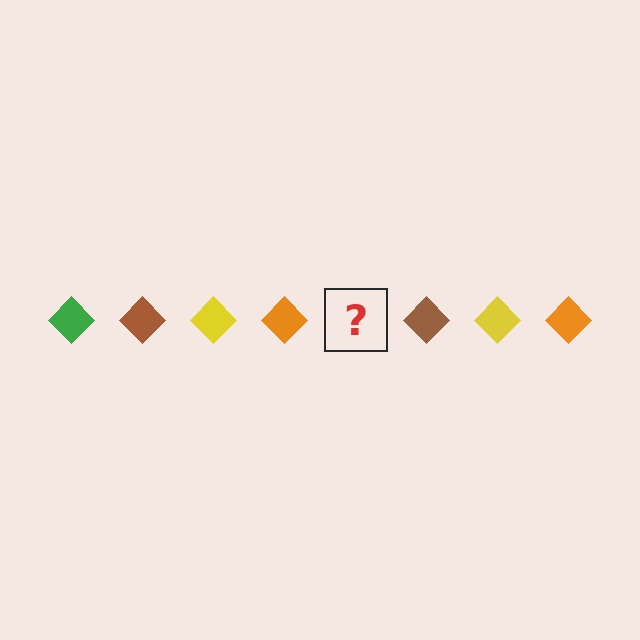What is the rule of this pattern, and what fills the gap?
The rule is that the pattern cycles through green, brown, yellow, orange diamonds. The gap should be filled with a green diamond.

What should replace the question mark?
The question mark should be replaced with a green diamond.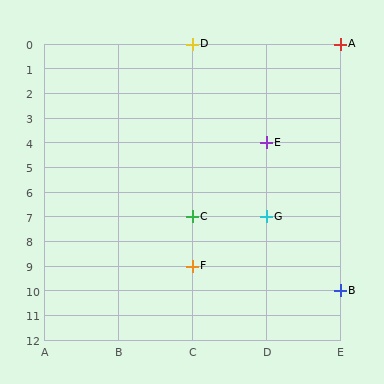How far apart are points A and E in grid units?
Points A and E are 1 column and 4 rows apart (about 4.1 grid units diagonally).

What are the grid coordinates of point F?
Point F is at grid coordinates (C, 9).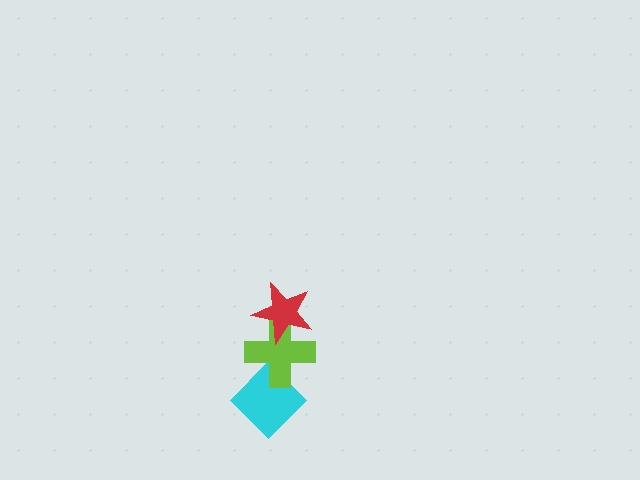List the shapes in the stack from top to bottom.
From top to bottom: the red star, the lime cross, the cyan diamond.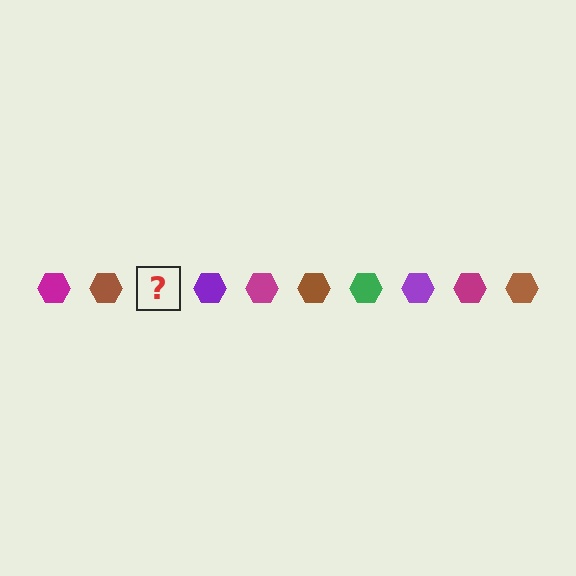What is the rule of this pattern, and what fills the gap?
The rule is that the pattern cycles through magenta, brown, green, purple hexagons. The gap should be filled with a green hexagon.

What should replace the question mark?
The question mark should be replaced with a green hexagon.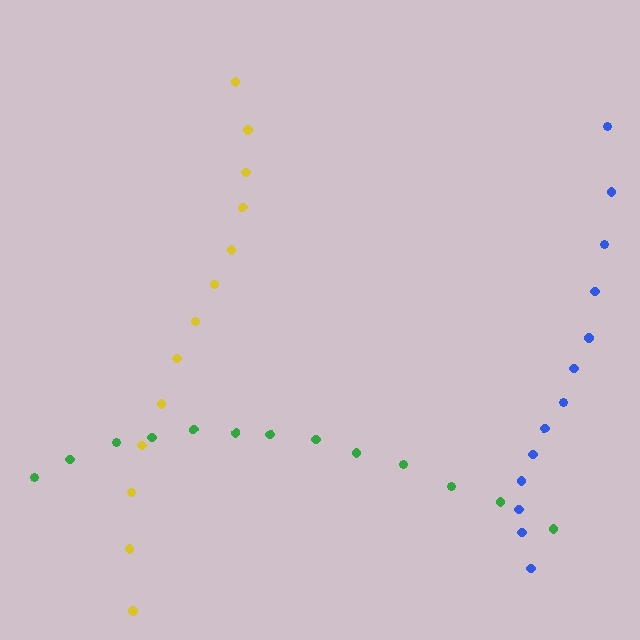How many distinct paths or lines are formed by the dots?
There are 3 distinct paths.